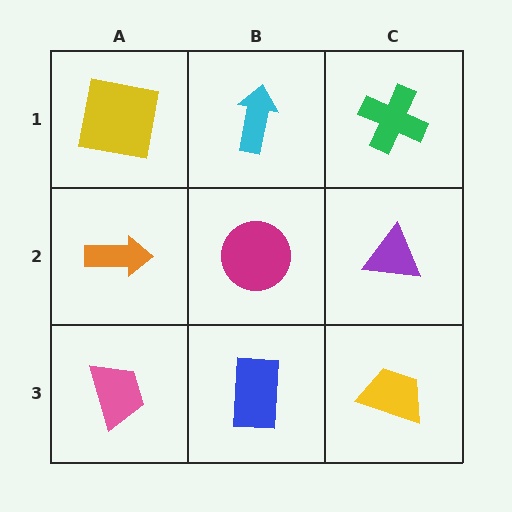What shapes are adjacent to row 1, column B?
A magenta circle (row 2, column B), a yellow square (row 1, column A), a green cross (row 1, column C).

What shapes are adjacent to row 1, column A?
An orange arrow (row 2, column A), a cyan arrow (row 1, column B).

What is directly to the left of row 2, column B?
An orange arrow.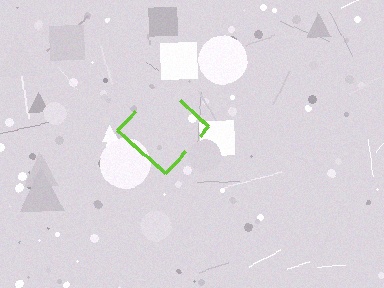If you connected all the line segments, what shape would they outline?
They would outline a diamond.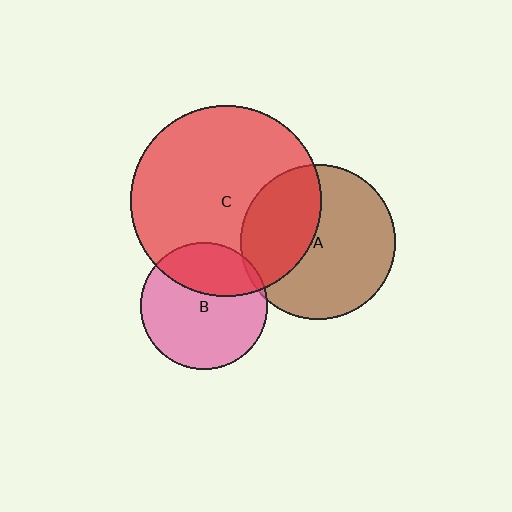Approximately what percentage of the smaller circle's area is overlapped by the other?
Approximately 35%.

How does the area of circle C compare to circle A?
Approximately 1.5 times.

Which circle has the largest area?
Circle C (red).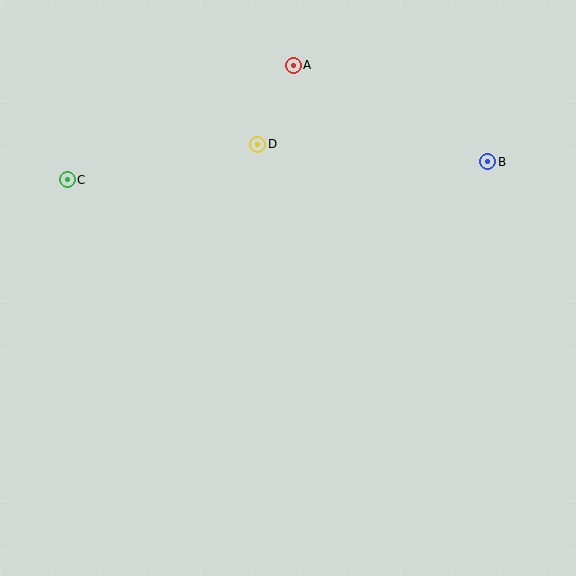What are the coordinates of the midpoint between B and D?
The midpoint between B and D is at (373, 153).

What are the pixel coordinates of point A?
Point A is at (293, 65).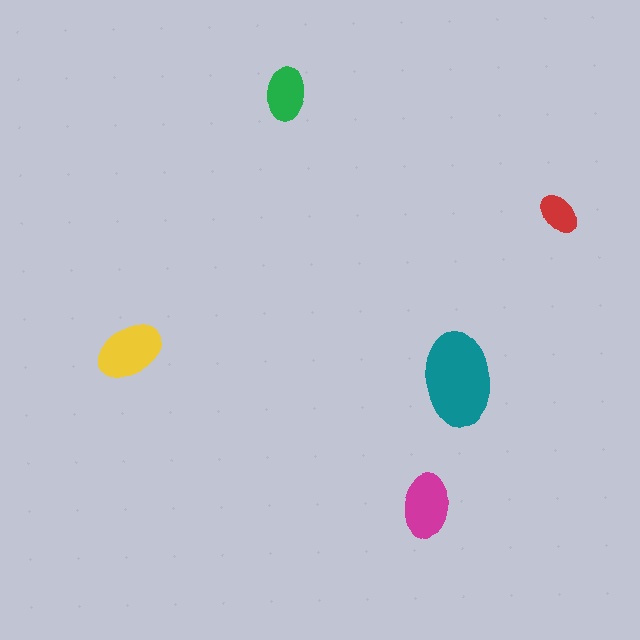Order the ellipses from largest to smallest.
the teal one, the yellow one, the magenta one, the green one, the red one.